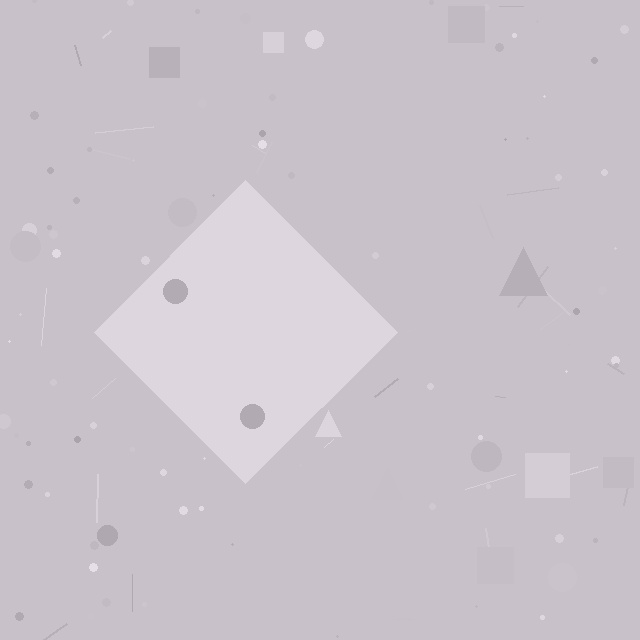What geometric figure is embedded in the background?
A diamond is embedded in the background.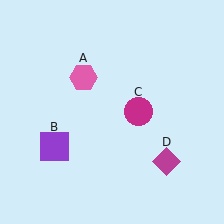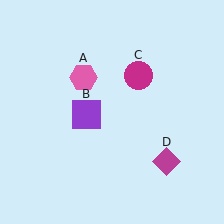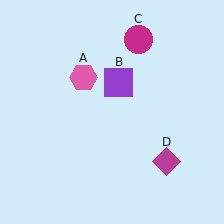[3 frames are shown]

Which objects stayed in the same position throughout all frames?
Pink hexagon (object A) and magenta diamond (object D) remained stationary.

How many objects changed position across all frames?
2 objects changed position: purple square (object B), magenta circle (object C).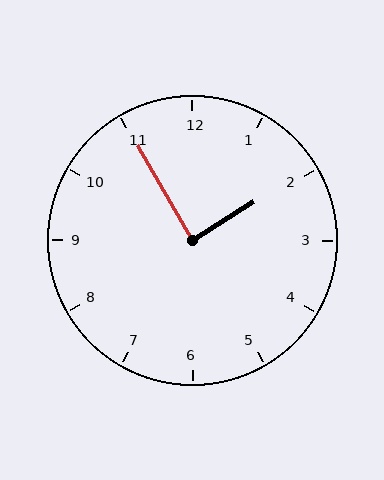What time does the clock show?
1:55.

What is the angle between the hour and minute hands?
Approximately 88 degrees.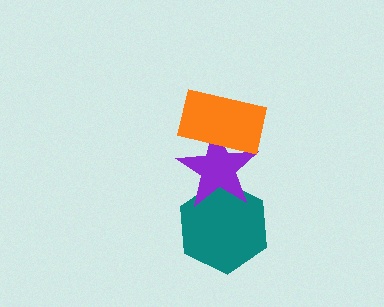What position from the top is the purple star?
The purple star is 2nd from the top.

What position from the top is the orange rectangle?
The orange rectangle is 1st from the top.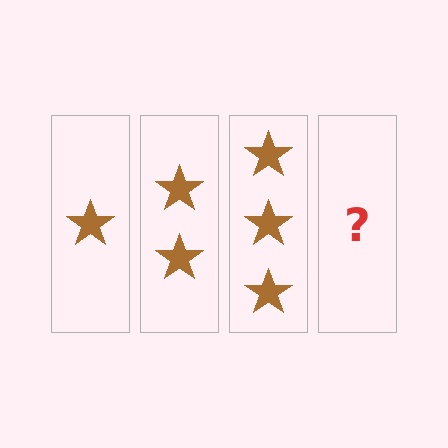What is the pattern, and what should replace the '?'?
The pattern is that each step adds one more star. The '?' should be 4 stars.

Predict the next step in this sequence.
The next step is 4 stars.